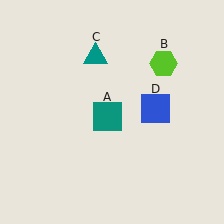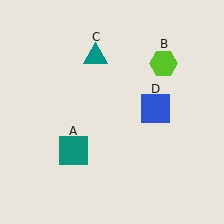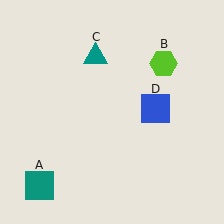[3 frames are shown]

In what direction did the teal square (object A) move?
The teal square (object A) moved down and to the left.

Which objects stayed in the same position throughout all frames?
Lime hexagon (object B) and teal triangle (object C) and blue square (object D) remained stationary.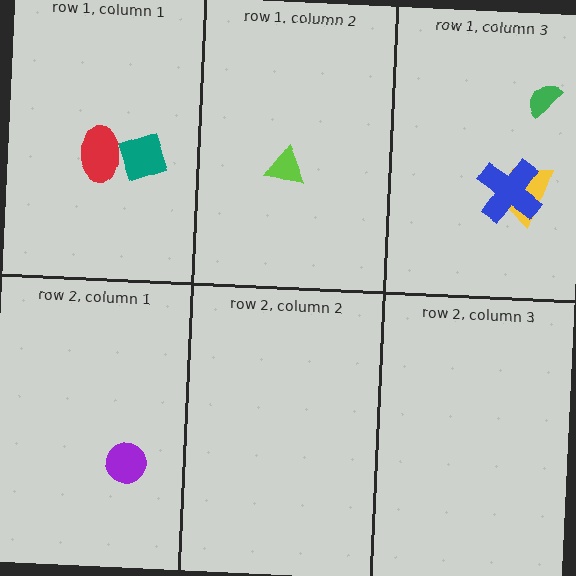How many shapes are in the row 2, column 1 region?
1.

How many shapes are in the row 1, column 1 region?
2.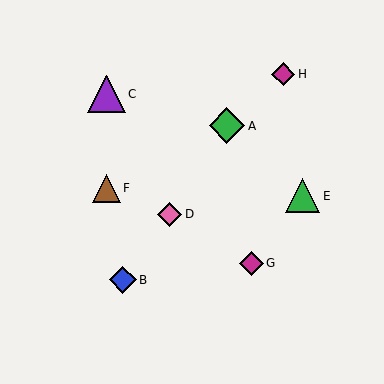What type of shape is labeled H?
Shape H is a magenta diamond.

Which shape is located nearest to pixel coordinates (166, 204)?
The pink diamond (labeled D) at (170, 214) is nearest to that location.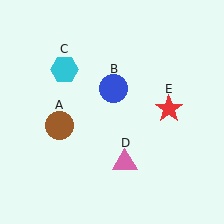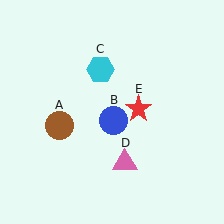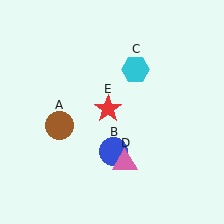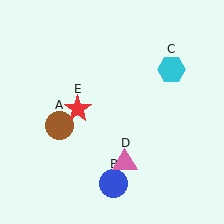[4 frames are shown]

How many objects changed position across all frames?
3 objects changed position: blue circle (object B), cyan hexagon (object C), red star (object E).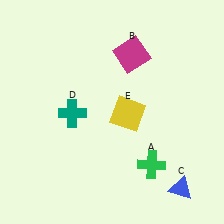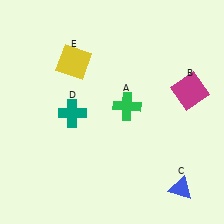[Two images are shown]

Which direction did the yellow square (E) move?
The yellow square (E) moved left.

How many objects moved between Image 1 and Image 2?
3 objects moved between the two images.